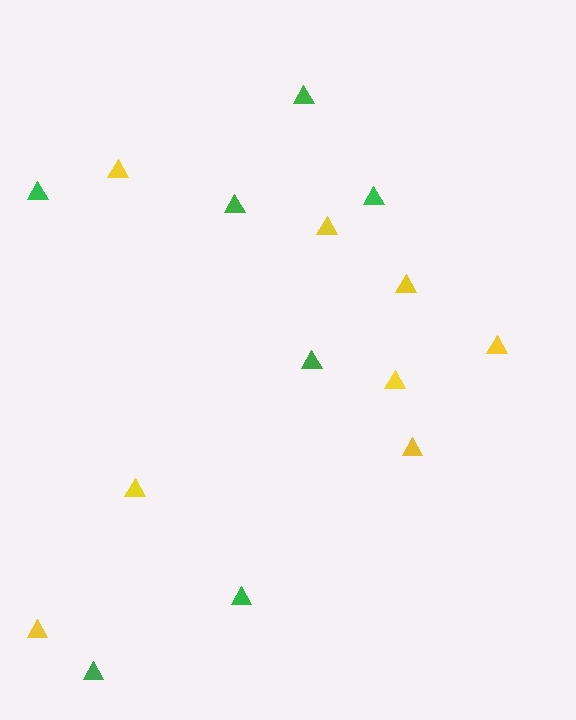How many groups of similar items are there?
There are 2 groups: one group of yellow triangles (8) and one group of green triangles (7).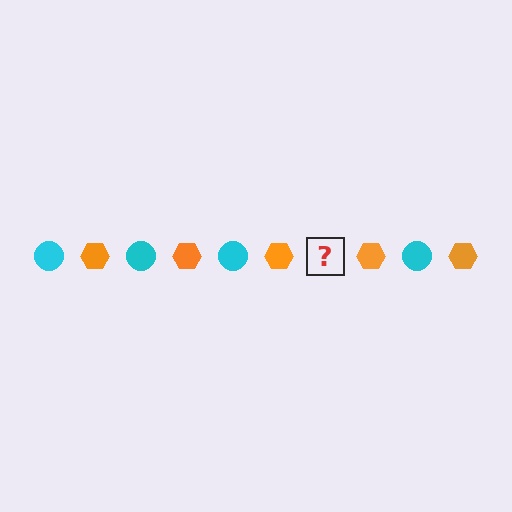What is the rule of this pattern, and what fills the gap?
The rule is that the pattern alternates between cyan circle and orange hexagon. The gap should be filled with a cyan circle.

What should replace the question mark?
The question mark should be replaced with a cyan circle.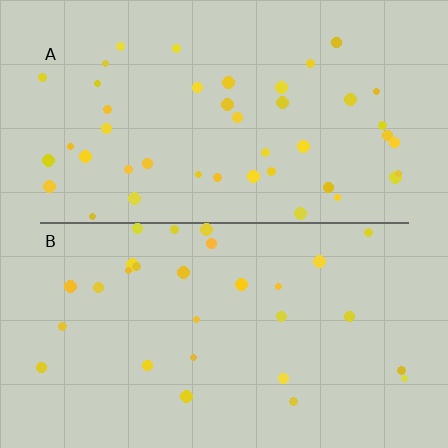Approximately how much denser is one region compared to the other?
Approximately 1.5× — region A over region B.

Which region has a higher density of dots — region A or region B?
A (the top).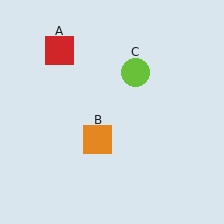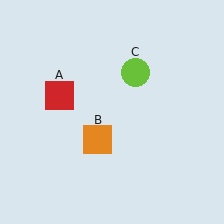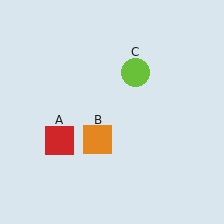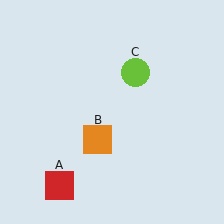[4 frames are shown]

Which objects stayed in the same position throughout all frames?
Orange square (object B) and lime circle (object C) remained stationary.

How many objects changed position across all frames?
1 object changed position: red square (object A).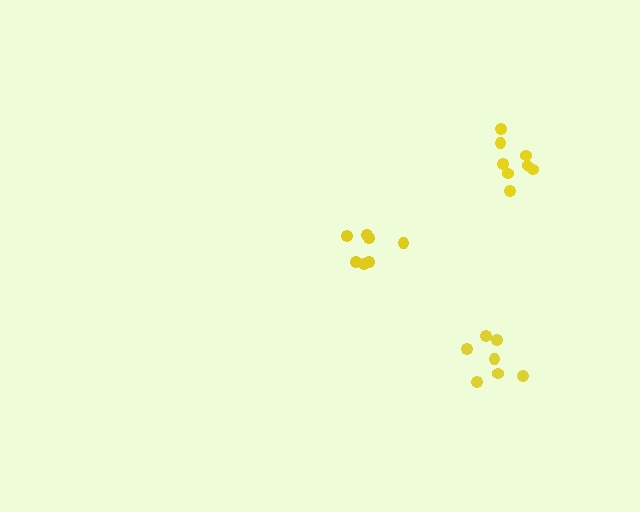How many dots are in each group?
Group 1: 7 dots, Group 2: 7 dots, Group 3: 8 dots (22 total).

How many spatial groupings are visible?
There are 3 spatial groupings.